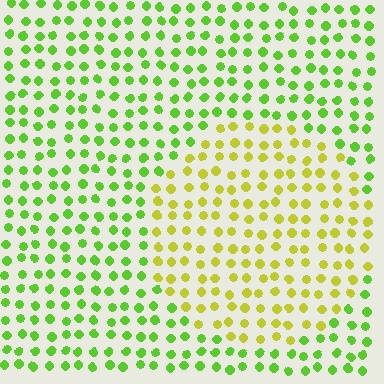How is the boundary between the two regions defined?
The boundary is defined purely by a slight shift in hue (about 39 degrees). Spacing, size, and orientation are identical on both sides.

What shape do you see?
I see a circle.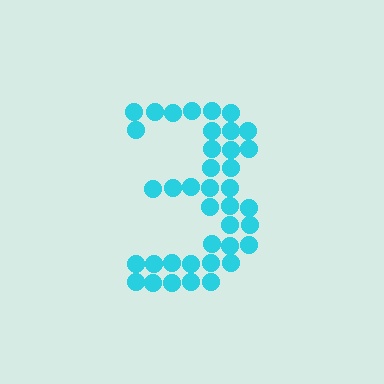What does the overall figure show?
The overall figure shows the digit 3.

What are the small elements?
The small elements are circles.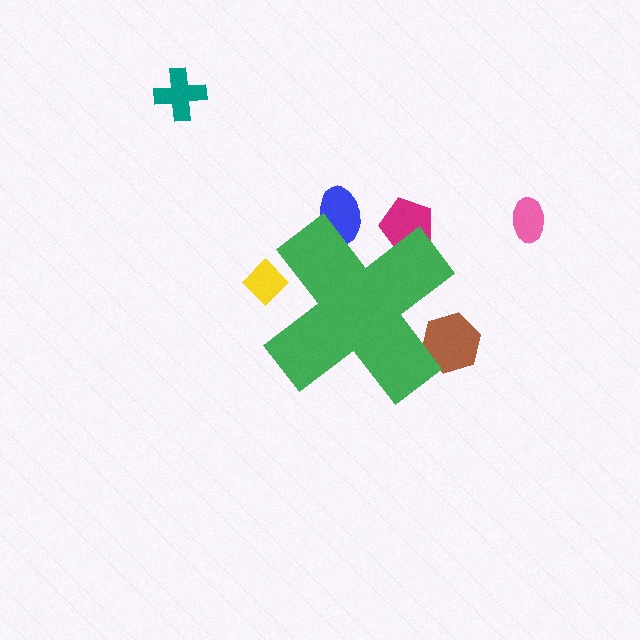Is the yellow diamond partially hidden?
Yes, the yellow diamond is partially hidden behind the green cross.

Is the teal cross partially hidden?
No, the teal cross is fully visible.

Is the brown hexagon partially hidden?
Yes, the brown hexagon is partially hidden behind the green cross.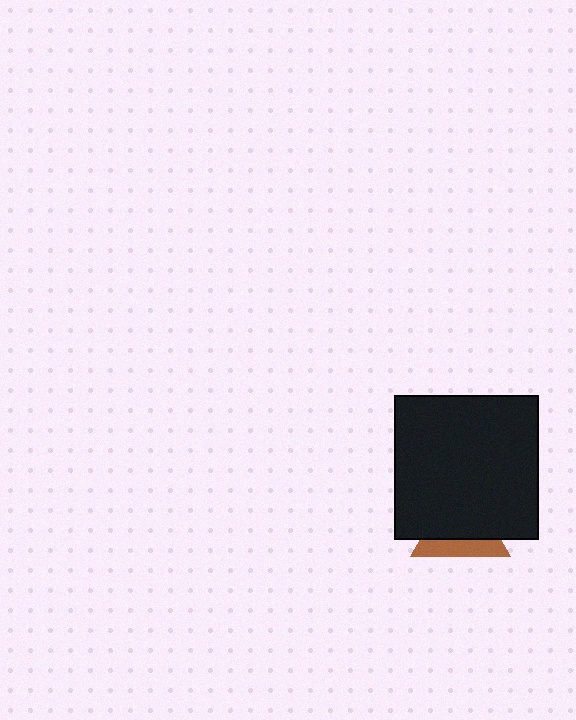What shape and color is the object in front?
The object in front is a black square.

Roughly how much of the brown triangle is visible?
A small part of it is visible (roughly 37%).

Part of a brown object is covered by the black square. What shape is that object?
It is a triangle.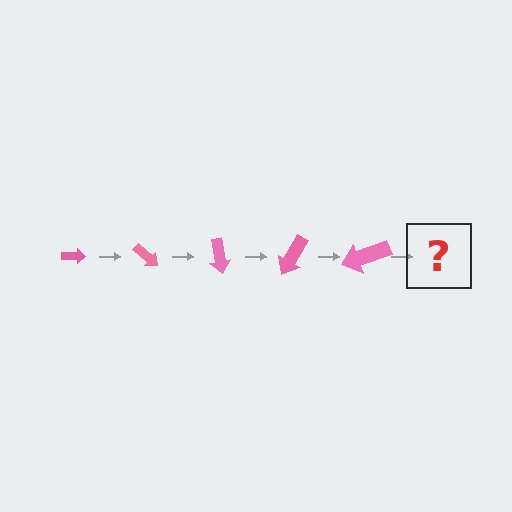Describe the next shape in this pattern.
It should be an arrow, larger than the previous one and rotated 200 degrees from the start.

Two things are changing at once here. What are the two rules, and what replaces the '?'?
The two rules are that the arrow grows larger each step and it rotates 40 degrees each step. The '?' should be an arrow, larger than the previous one and rotated 200 degrees from the start.